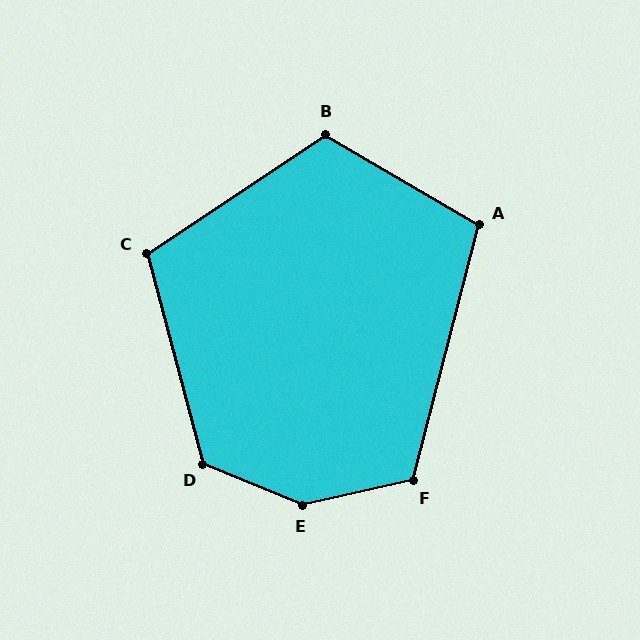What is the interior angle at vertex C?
Approximately 109 degrees (obtuse).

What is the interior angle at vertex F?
Approximately 117 degrees (obtuse).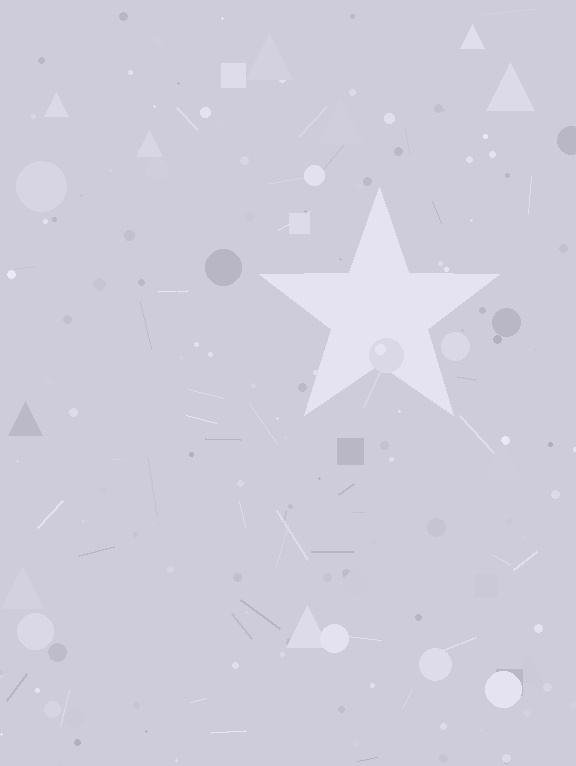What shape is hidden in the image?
A star is hidden in the image.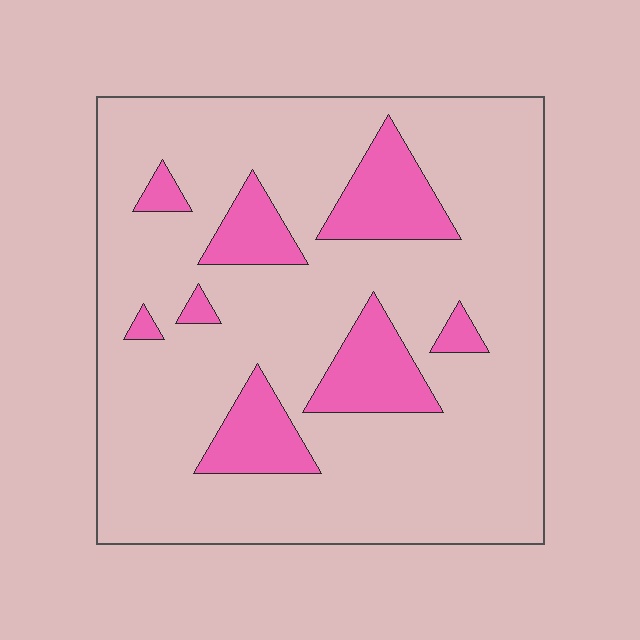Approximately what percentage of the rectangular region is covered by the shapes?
Approximately 20%.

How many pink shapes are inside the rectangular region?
8.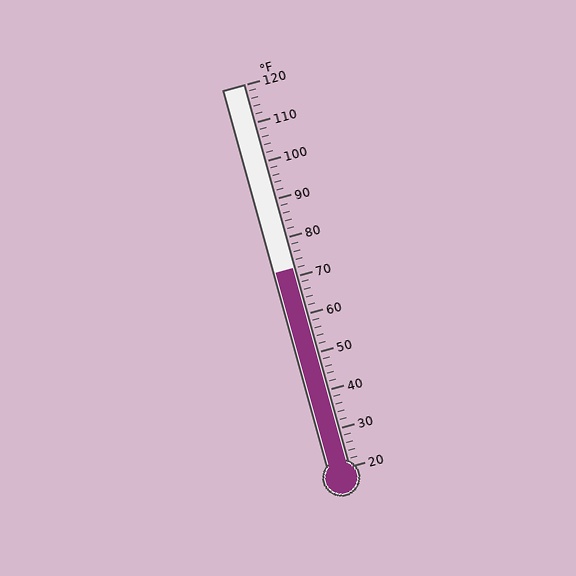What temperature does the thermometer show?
The thermometer shows approximately 72°F.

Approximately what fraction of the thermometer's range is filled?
The thermometer is filled to approximately 50% of its range.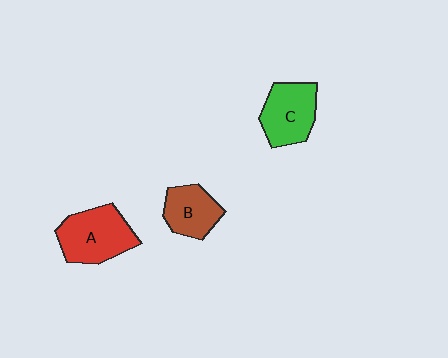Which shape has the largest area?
Shape A (red).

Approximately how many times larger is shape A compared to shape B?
Approximately 1.5 times.